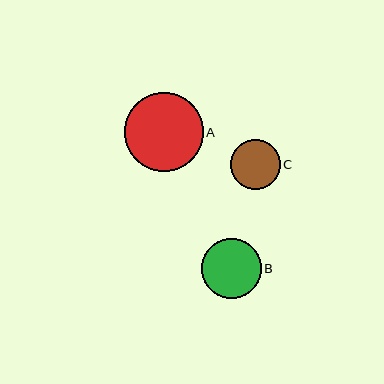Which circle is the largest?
Circle A is the largest with a size of approximately 79 pixels.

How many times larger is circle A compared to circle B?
Circle A is approximately 1.3 times the size of circle B.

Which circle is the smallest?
Circle C is the smallest with a size of approximately 50 pixels.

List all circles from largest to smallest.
From largest to smallest: A, B, C.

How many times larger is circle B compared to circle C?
Circle B is approximately 1.2 times the size of circle C.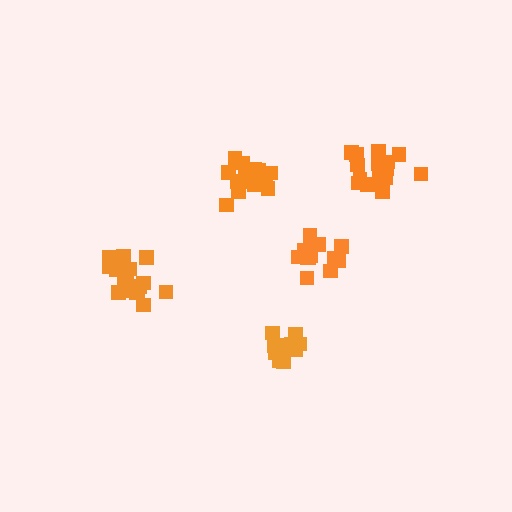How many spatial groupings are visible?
There are 5 spatial groupings.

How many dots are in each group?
Group 1: 14 dots, Group 2: 19 dots, Group 3: 18 dots, Group 4: 13 dots, Group 5: 13 dots (77 total).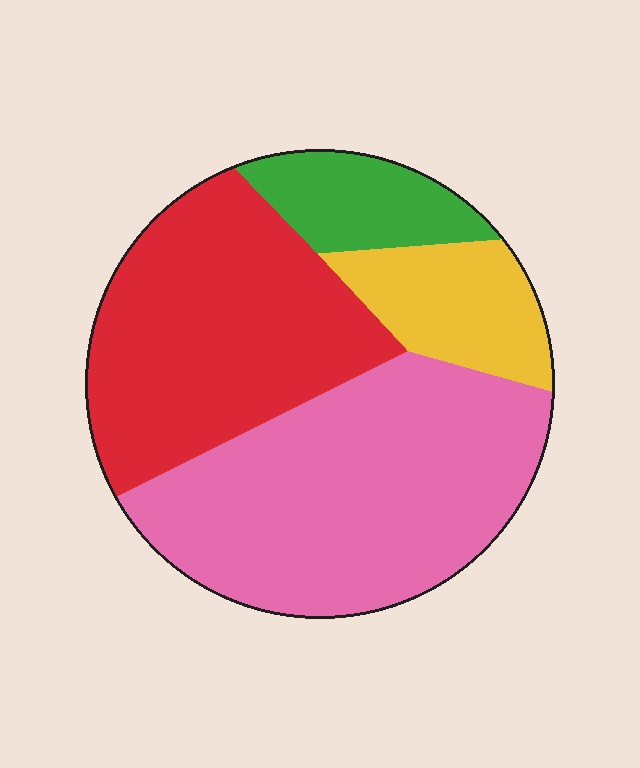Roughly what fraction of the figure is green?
Green covers 10% of the figure.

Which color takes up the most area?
Pink, at roughly 45%.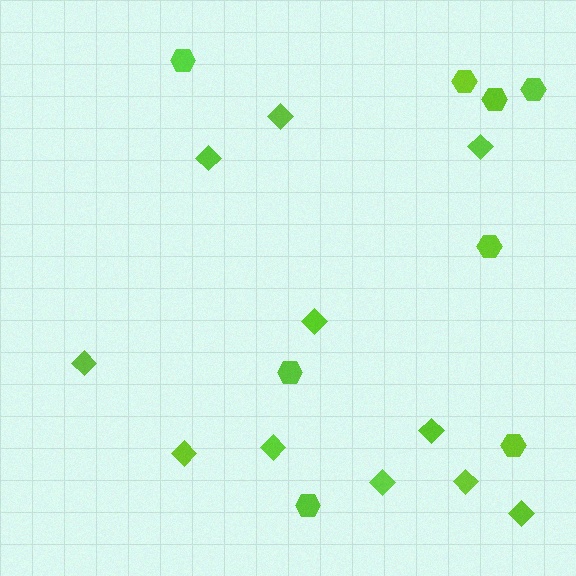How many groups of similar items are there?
There are 2 groups: one group of diamonds (11) and one group of hexagons (8).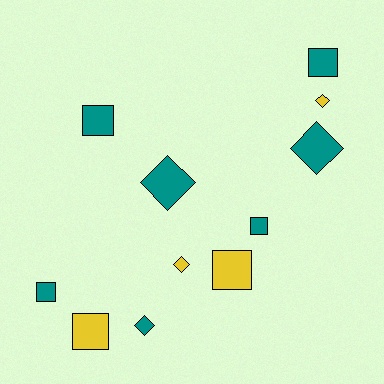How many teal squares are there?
There are 4 teal squares.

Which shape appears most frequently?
Square, with 6 objects.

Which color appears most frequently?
Teal, with 7 objects.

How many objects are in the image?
There are 11 objects.